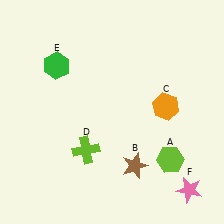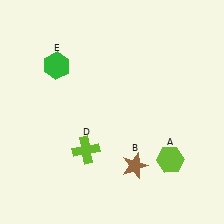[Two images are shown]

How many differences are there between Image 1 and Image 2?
There are 2 differences between the two images.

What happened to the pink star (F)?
The pink star (F) was removed in Image 2. It was in the bottom-right area of Image 1.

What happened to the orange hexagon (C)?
The orange hexagon (C) was removed in Image 2. It was in the top-right area of Image 1.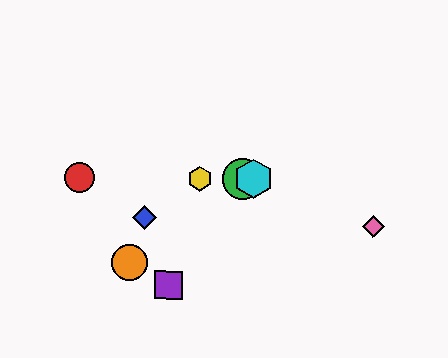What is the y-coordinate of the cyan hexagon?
The cyan hexagon is at y≈179.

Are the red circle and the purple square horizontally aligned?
No, the red circle is at y≈177 and the purple square is at y≈285.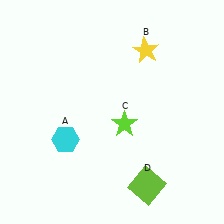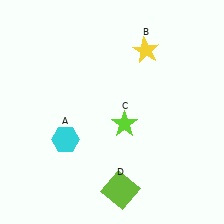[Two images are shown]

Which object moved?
The lime square (D) moved left.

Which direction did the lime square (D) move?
The lime square (D) moved left.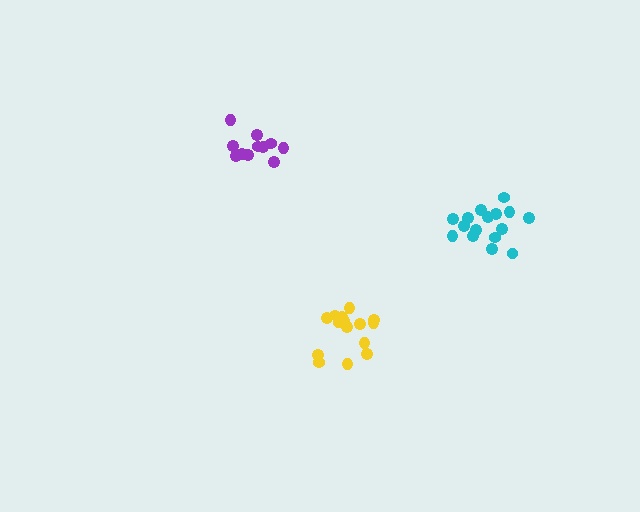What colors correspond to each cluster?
The clusters are colored: purple, yellow, cyan.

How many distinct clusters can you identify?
There are 3 distinct clusters.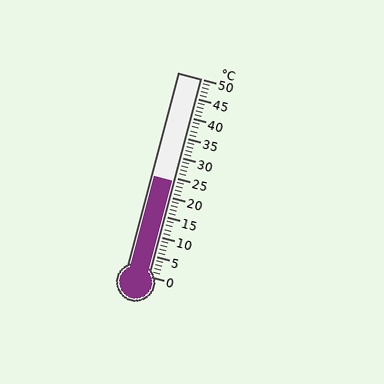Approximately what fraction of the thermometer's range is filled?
The thermometer is filled to approximately 50% of its range.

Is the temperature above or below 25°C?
The temperature is below 25°C.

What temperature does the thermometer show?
The thermometer shows approximately 24°C.